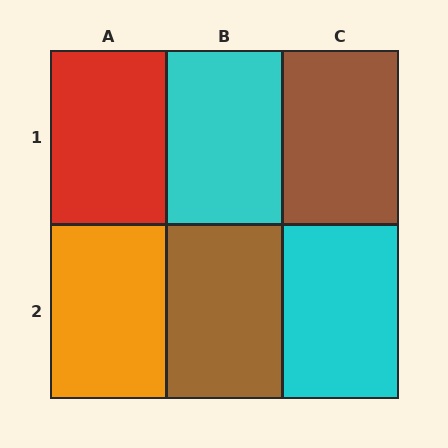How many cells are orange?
1 cell is orange.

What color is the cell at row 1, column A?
Red.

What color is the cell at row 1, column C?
Brown.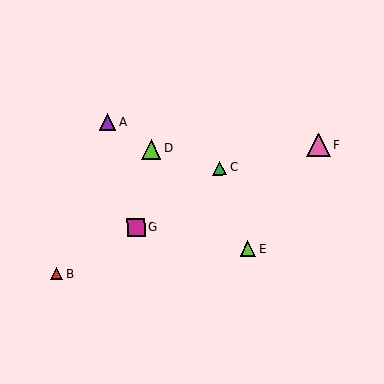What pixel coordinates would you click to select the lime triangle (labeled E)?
Click at (248, 249) to select the lime triangle E.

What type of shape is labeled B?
Shape B is a red triangle.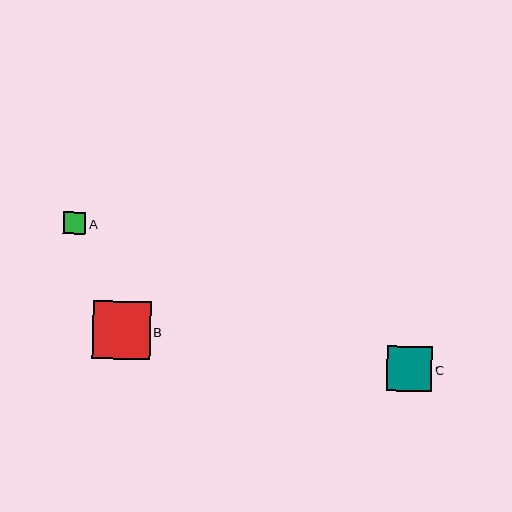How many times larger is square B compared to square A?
Square B is approximately 2.6 times the size of square A.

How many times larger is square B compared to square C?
Square B is approximately 1.3 times the size of square C.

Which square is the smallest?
Square A is the smallest with a size of approximately 22 pixels.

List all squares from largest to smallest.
From largest to smallest: B, C, A.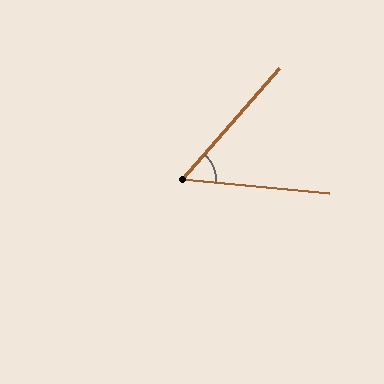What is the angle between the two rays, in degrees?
Approximately 54 degrees.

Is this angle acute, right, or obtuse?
It is acute.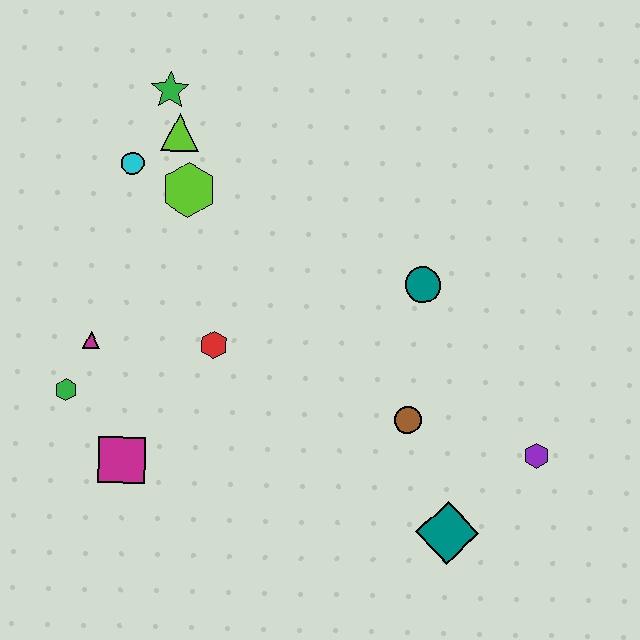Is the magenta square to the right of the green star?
No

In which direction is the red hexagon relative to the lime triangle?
The red hexagon is below the lime triangle.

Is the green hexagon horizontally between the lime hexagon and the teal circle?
No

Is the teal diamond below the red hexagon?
Yes